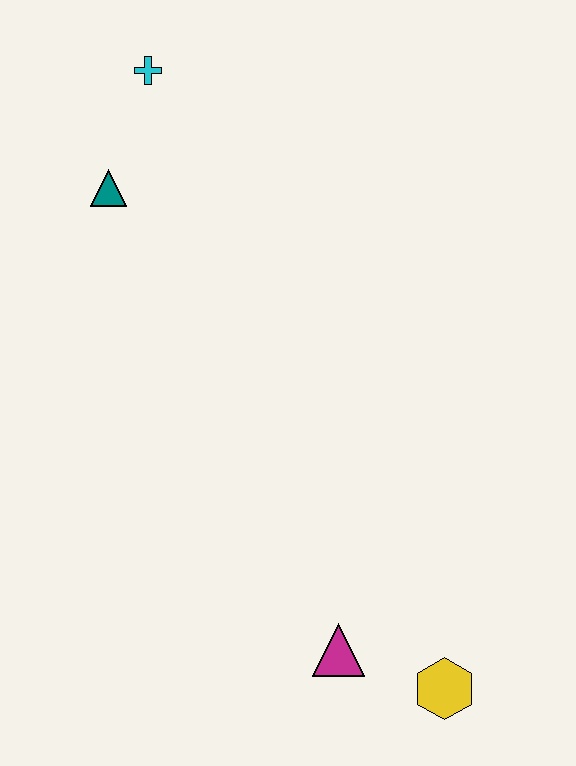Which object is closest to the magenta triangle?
The yellow hexagon is closest to the magenta triangle.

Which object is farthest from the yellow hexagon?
The cyan cross is farthest from the yellow hexagon.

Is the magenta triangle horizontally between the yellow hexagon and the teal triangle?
Yes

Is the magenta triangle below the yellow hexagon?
No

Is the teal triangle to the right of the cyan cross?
No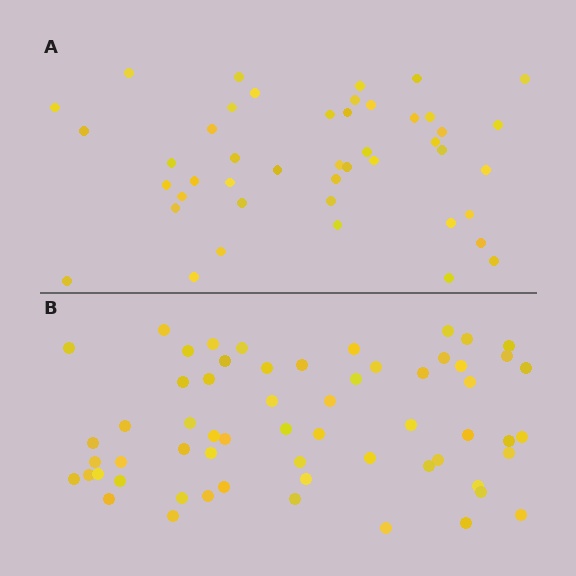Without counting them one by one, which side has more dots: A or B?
Region B (the bottom region) has more dots.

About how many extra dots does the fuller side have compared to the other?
Region B has approximately 15 more dots than region A.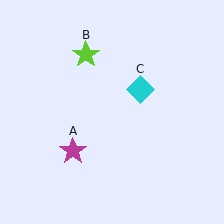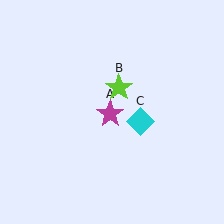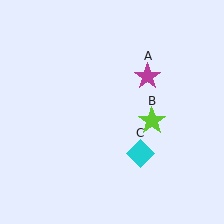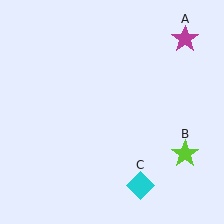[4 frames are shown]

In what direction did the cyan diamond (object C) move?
The cyan diamond (object C) moved down.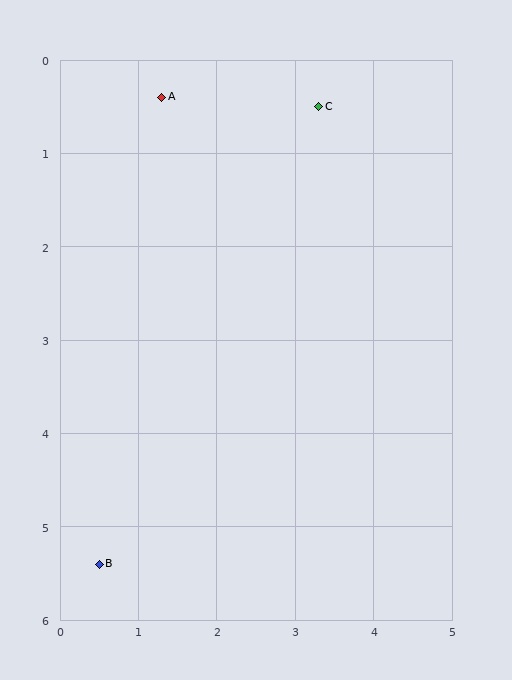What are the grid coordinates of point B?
Point B is at approximately (0.5, 5.4).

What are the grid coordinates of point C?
Point C is at approximately (3.3, 0.5).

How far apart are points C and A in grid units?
Points C and A are about 2.0 grid units apart.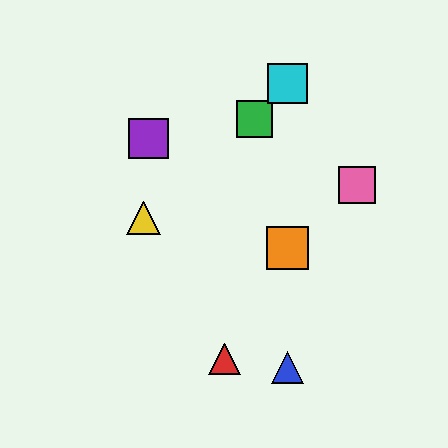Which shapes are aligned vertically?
The blue triangle, the orange square, the cyan square are aligned vertically.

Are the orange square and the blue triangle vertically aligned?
Yes, both are at x≈288.